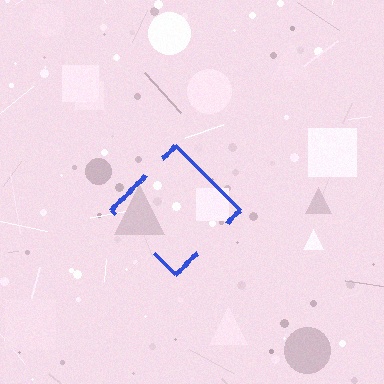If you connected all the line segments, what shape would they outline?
They would outline a diamond.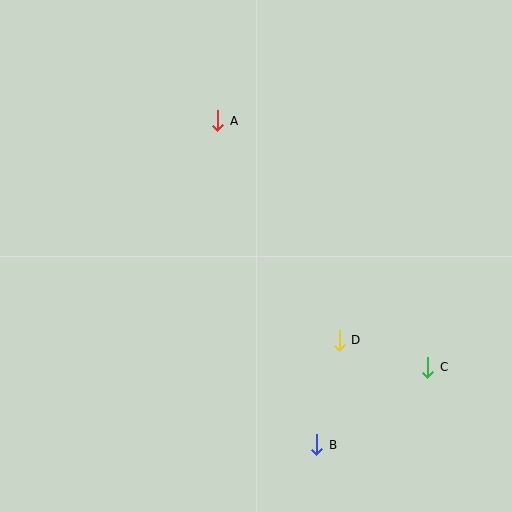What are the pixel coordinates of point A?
Point A is at (218, 121).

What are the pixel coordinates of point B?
Point B is at (317, 445).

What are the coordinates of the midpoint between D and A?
The midpoint between D and A is at (279, 231).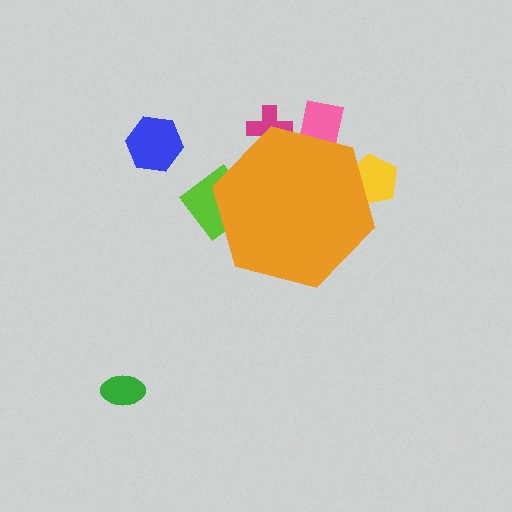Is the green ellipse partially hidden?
No, the green ellipse is fully visible.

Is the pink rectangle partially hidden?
Yes, the pink rectangle is partially hidden behind the orange hexagon.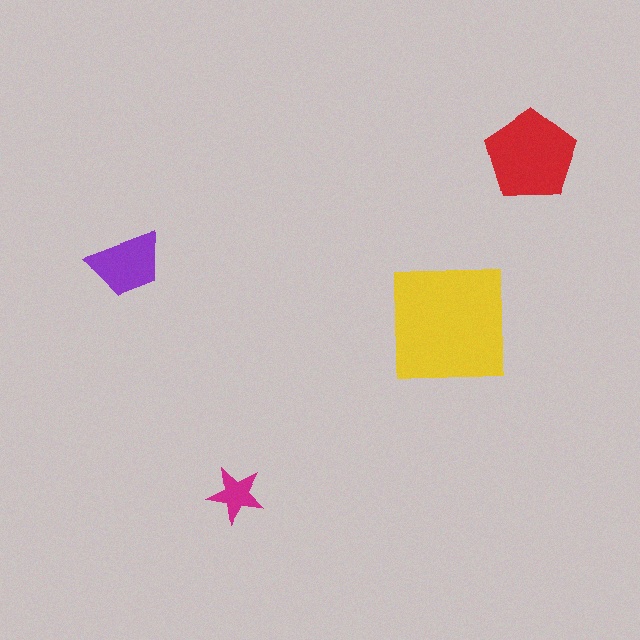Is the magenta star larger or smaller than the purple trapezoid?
Smaller.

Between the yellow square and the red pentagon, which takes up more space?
The yellow square.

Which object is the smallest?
The magenta star.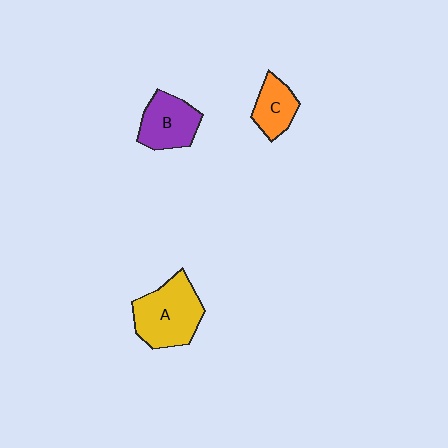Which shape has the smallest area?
Shape C (orange).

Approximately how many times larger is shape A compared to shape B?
Approximately 1.4 times.